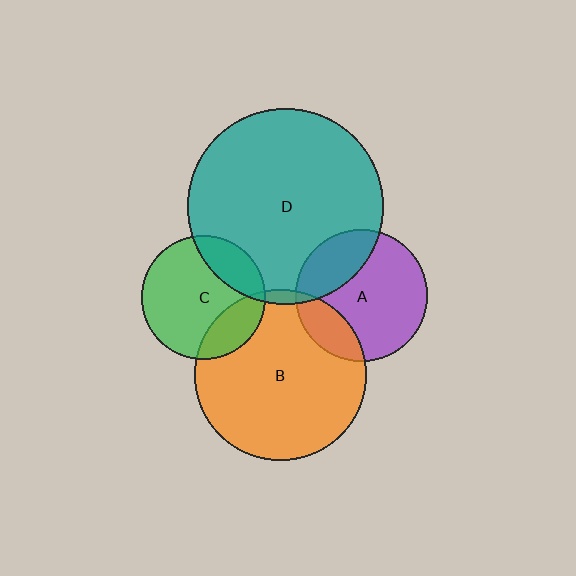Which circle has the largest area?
Circle D (teal).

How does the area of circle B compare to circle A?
Approximately 1.7 times.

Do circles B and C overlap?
Yes.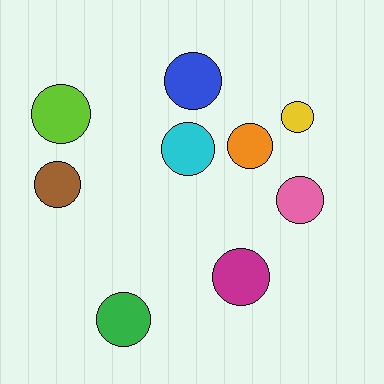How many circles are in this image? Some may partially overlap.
There are 9 circles.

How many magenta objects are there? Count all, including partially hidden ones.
There is 1 magenta object.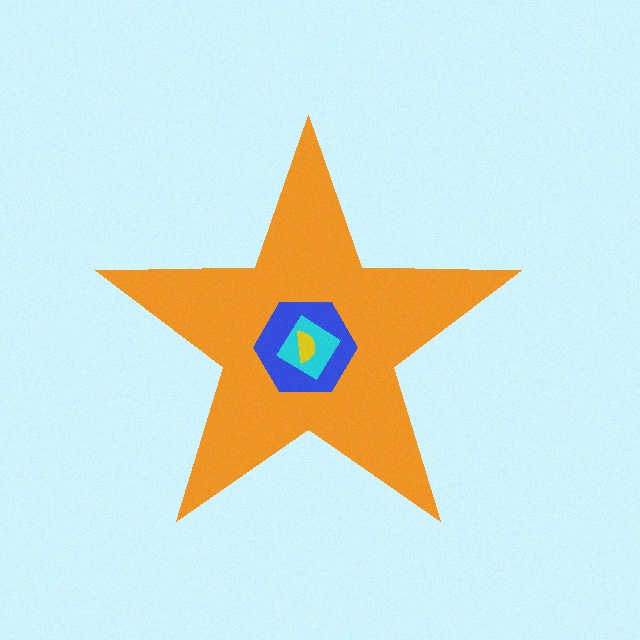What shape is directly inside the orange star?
The blue hexagon.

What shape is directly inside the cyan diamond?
The yellow semicircle.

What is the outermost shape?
The orange star.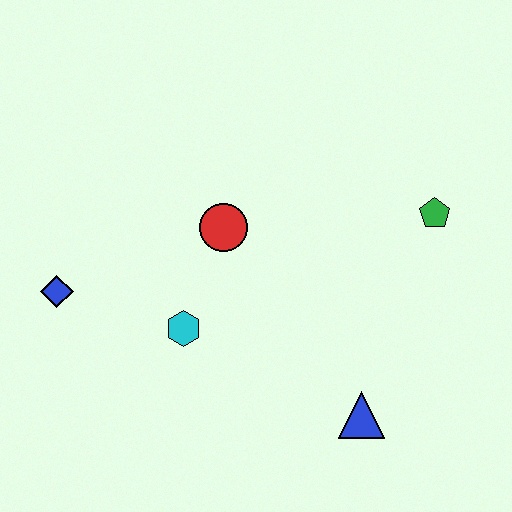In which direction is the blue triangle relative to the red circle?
The blue triangle is below the red circle.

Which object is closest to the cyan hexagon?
The red circle is closest to the cyan hexagon.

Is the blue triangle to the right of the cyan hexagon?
Yes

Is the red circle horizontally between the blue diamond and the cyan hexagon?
No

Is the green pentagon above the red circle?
Yes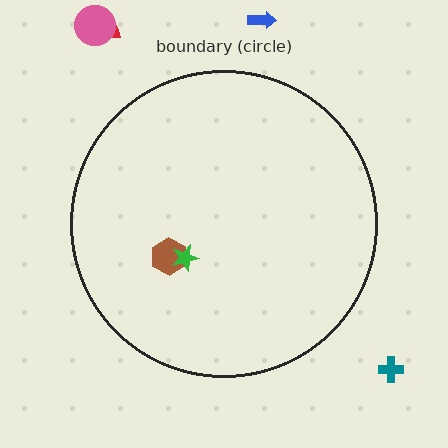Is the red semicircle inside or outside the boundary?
Outside.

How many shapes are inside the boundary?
2 inside, 4 outside.